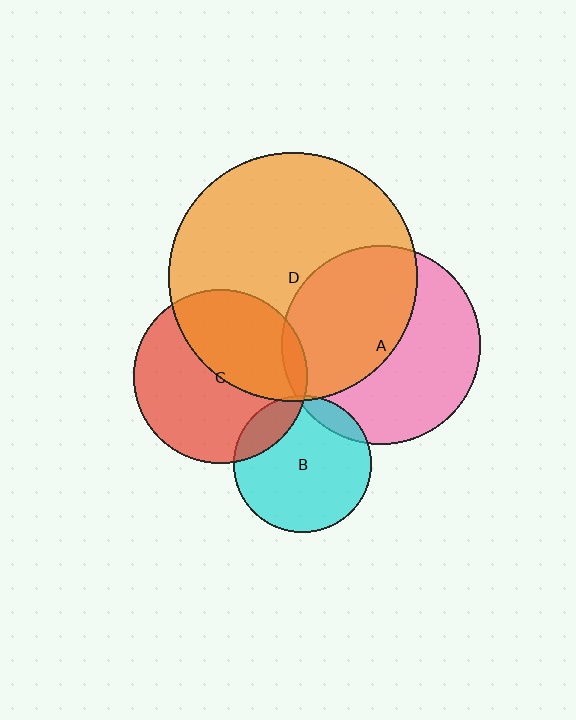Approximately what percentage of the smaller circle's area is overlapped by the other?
Approximately 10%.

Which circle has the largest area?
Circle D (orange).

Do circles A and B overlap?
Yes.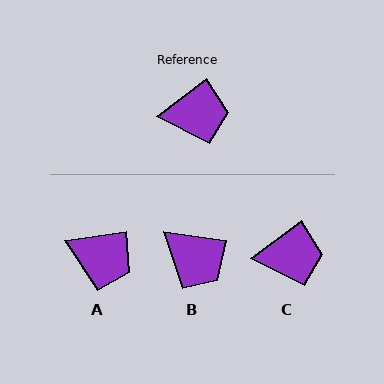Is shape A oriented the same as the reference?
No, it is off by about 29 degrees.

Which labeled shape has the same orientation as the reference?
C.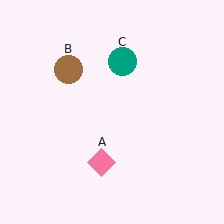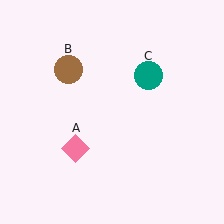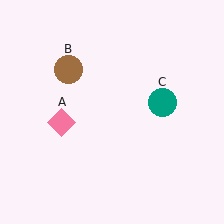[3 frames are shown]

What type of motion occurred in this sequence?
The pink diamond (object A), teal circle (object C) rotated clockwise around the center of the scene.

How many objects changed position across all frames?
2 objects changed position: pink diamond (object A), teal circle (object C).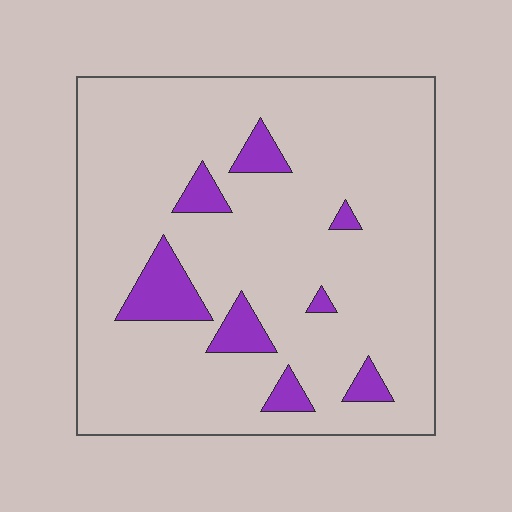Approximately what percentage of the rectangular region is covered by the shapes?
Approximately 10%.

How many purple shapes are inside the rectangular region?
8.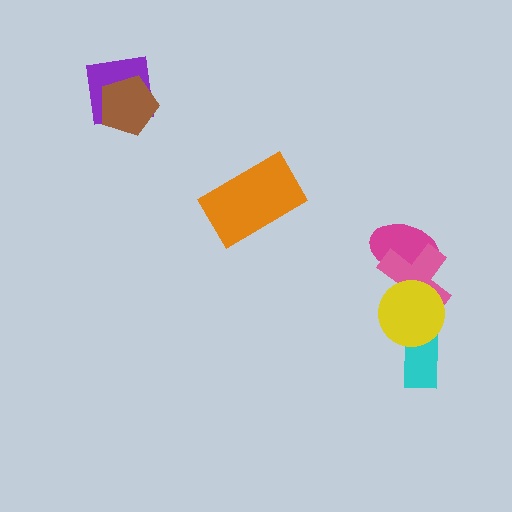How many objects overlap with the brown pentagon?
1 object overlaps with the brown pentagon.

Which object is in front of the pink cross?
The yellow circle is in front of the pink cross.